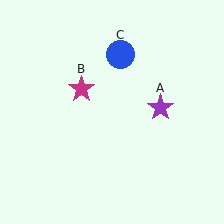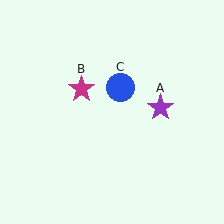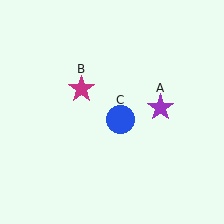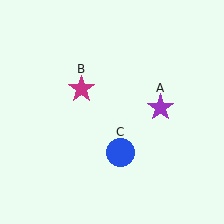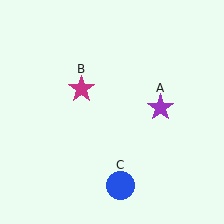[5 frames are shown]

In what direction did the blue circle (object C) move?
The blue circle (object C) moved down.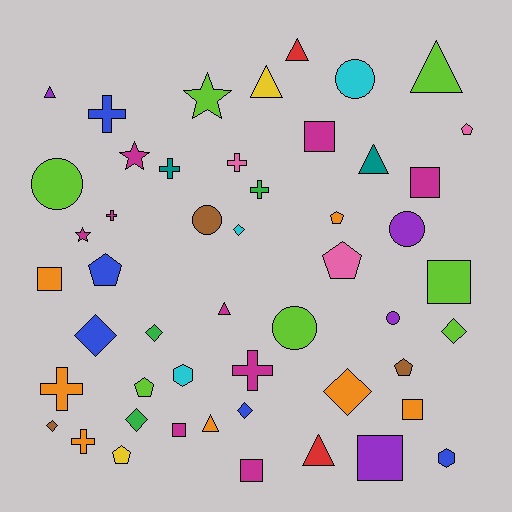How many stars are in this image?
There are 3 stars.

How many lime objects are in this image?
There are 7 lime objects.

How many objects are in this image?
There are 50 objects.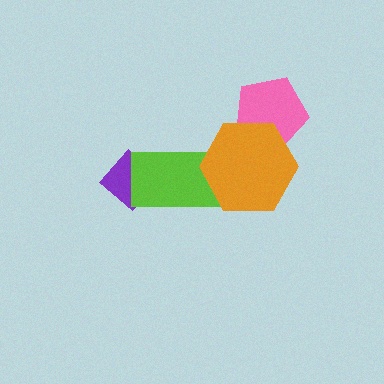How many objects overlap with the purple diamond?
1 object overlaps with the purple diamond.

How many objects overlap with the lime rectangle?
2 objects overlap with the lime rectangle.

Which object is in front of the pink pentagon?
The orange hexagon is in front of the pink pentagon.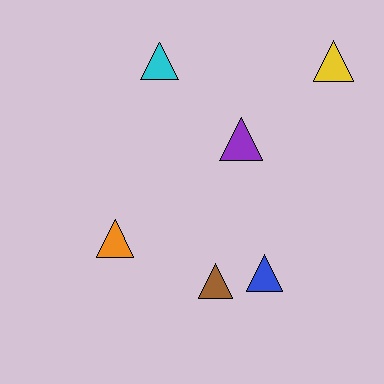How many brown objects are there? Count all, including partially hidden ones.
There is 1 brown object.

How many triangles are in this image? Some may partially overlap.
There are 6 triangles.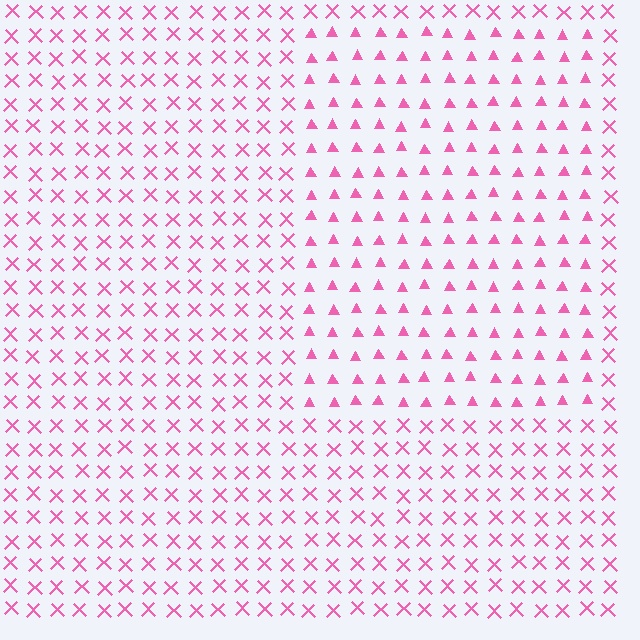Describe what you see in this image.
The image is filled with small pink elements arranged in a uniform grid. A rectangle-shaped region contains triangles, while the surrounding area contains X marks. The boundary is defined purely by the change in element shape.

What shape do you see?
I see a rectangle.